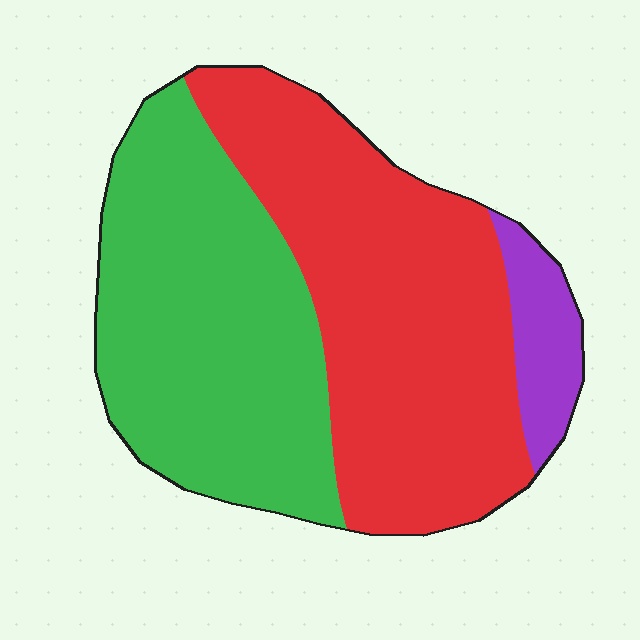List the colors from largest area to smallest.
From largest to smallest: red, green, purple.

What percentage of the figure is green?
Green covers around 45% of the figure.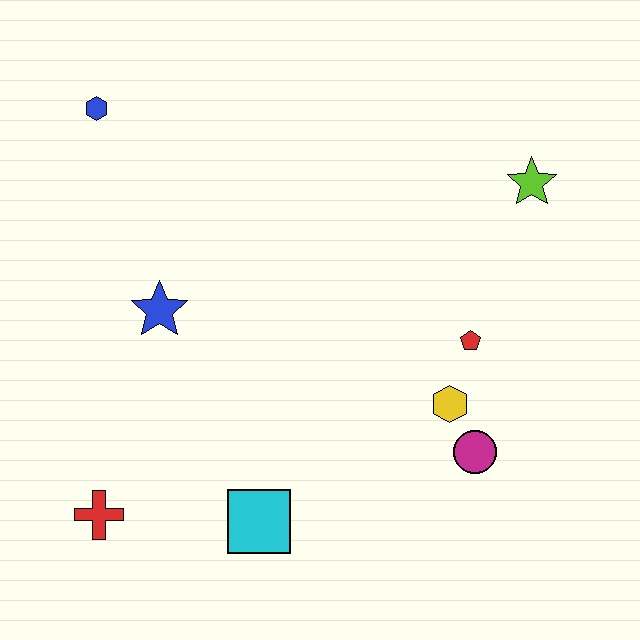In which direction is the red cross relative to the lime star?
The red cross is to the left of the lime star.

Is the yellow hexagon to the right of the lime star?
No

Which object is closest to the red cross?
The cyan square is closest to the red cross.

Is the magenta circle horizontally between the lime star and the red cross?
Yes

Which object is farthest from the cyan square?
The blue hexagon is farthest from the cyan square.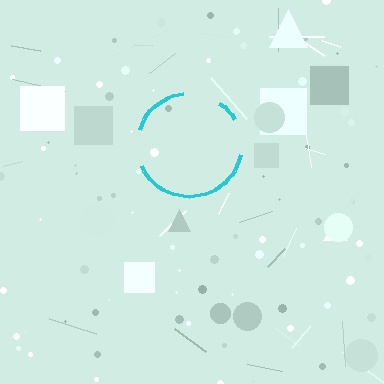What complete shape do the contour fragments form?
The contour fragments form a circle.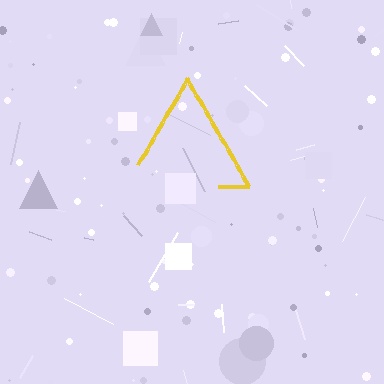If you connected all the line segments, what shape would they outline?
They would outline a triangle.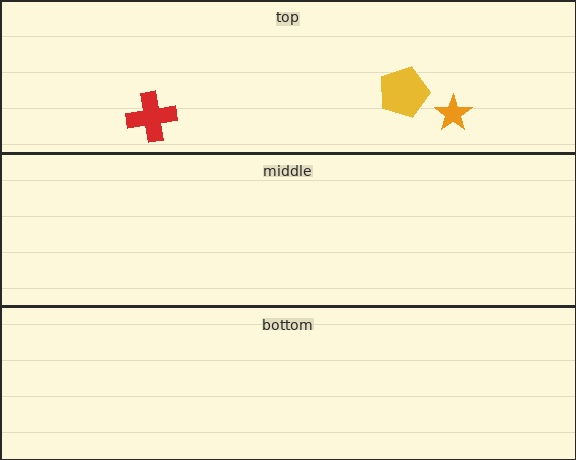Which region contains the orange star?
The top region.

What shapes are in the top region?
The yellow pentagon, the orange star, the red cross.